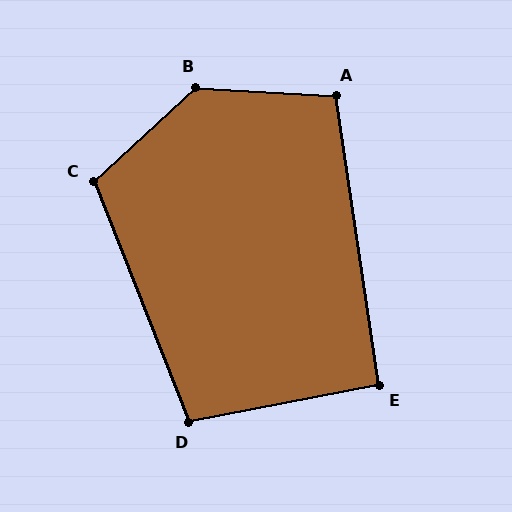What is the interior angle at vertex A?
Approximately 102 degrees (obtuse).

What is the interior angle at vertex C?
Approximately 111 degrees (obtuse).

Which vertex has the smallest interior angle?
E, at approximately 92 degrees.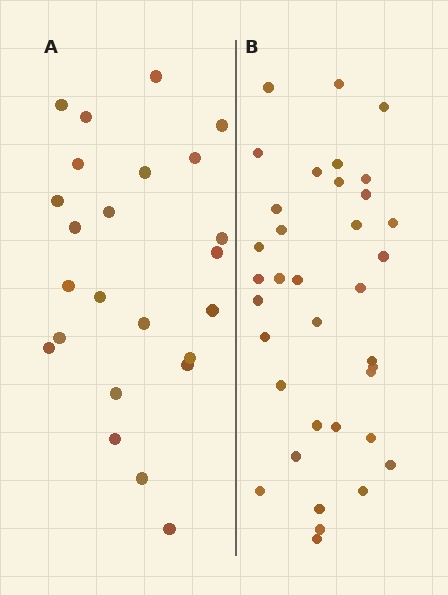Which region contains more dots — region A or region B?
Region B (the right region) has more dots.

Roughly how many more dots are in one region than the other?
Region B has roughly 12 or so more dots than region A.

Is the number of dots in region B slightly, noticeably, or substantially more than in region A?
Region B has substantially more. The ratio is roughly 1.5 to 1.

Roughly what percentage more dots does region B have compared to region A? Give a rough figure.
About 50% more.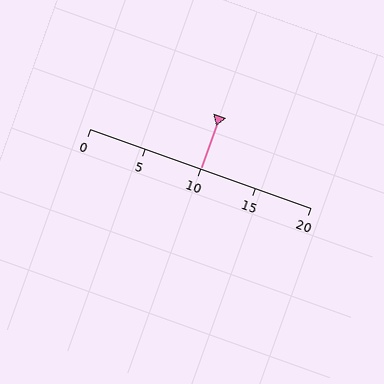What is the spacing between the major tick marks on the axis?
The major ticks are spaced 5 apart.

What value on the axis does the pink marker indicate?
The marker indicates approximately 10.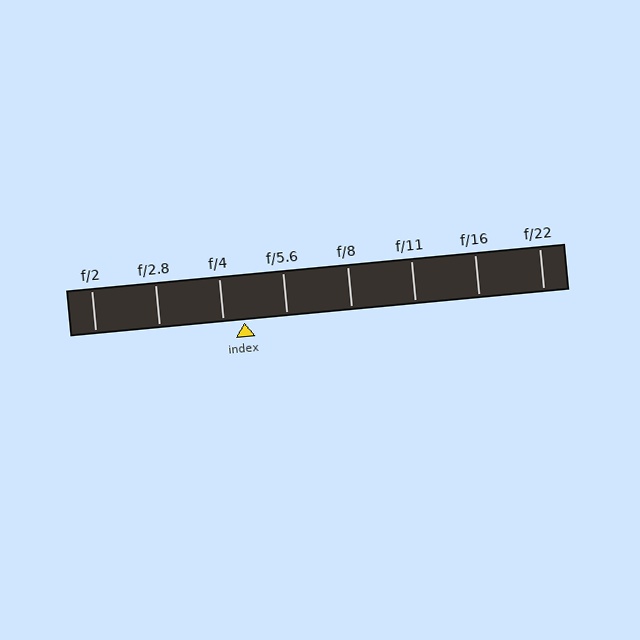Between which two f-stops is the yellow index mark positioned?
The index mark is between f/4 and f/5.6.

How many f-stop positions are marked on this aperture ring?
There are 8 f-stop positions marked.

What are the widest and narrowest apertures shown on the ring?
The widest aperture shown is f/2 and the narrowest is f/22.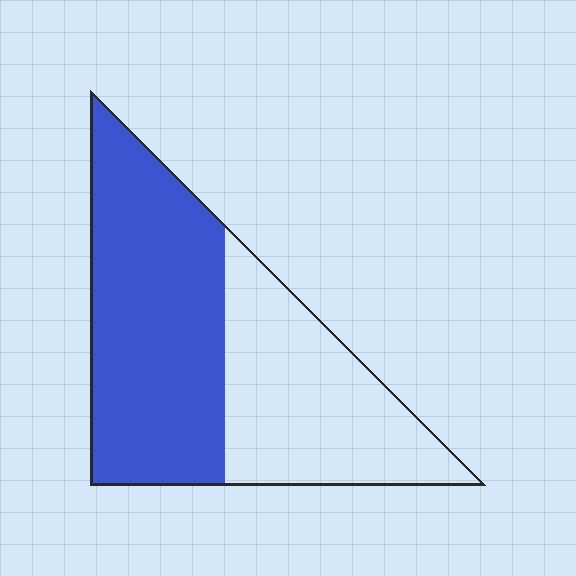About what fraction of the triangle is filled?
About three fifths (3/5).